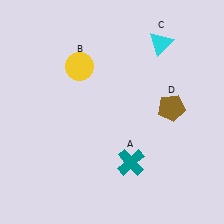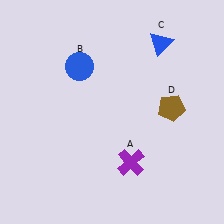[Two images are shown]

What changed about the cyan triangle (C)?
In Image 1, C is cyan. In Image 2, it changed to blue.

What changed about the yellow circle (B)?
In Image 1, B is yellow. In Image 2, it changed to blue.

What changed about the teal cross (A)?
In Image 1, A is teal. In Image 2, it changed to purple.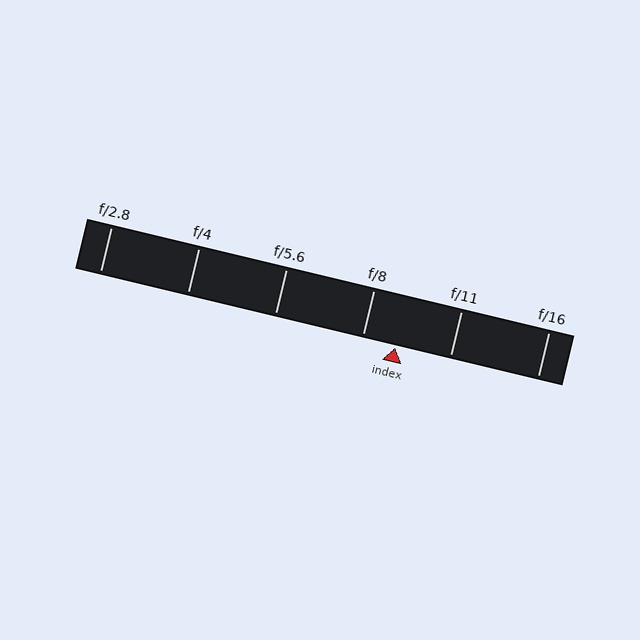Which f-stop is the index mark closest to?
The index mark is closest to f/8.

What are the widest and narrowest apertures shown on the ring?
The widest aperture shown is f/2.8 and the narrowest is f/16.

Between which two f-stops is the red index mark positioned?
The index mark is between f/8 and f/11.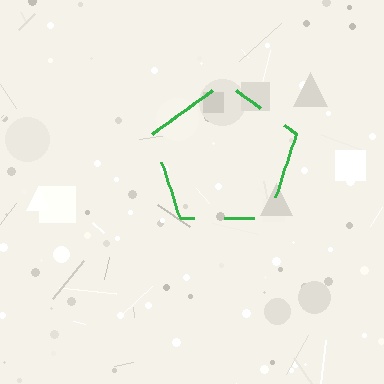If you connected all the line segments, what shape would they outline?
They would outline a pentagon.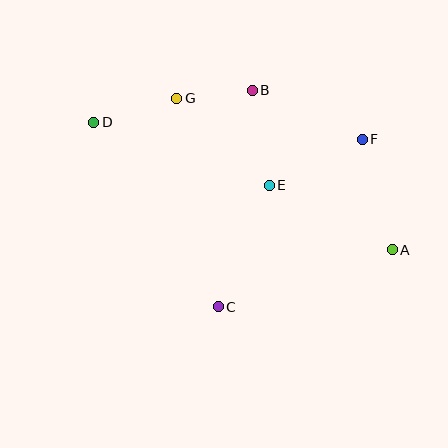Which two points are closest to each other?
Points B and G are closest to each other.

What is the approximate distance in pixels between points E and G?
The distance between E and G is approximately 127 pixels.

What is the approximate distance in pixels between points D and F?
The distance between D and F is approximately 269 pixels.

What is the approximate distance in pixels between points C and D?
The distance between C and D is approximately 223 pixels.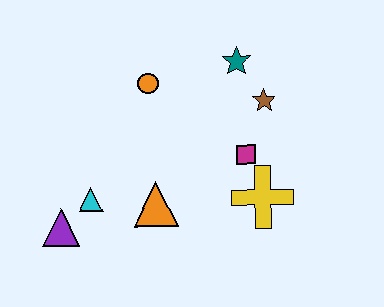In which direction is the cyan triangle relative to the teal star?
The cyan triangle is to the left of the teal star.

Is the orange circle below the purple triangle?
No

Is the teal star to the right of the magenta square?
No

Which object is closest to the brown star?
The teal star is closest to the brown star.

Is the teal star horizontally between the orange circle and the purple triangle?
No